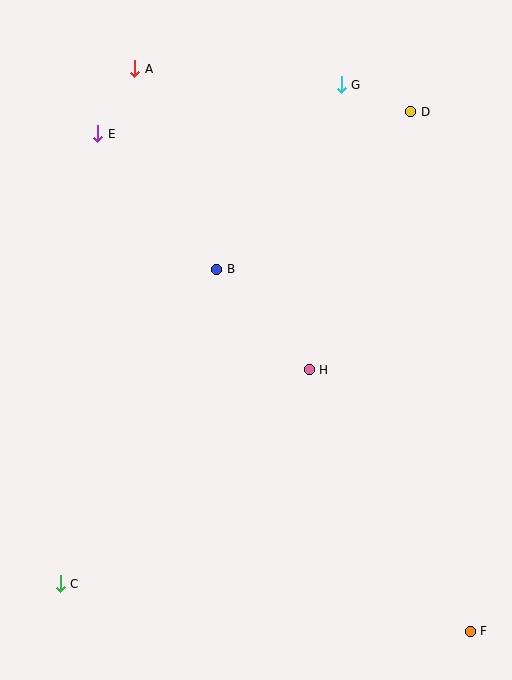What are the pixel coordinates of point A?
Point A is at (135, 69).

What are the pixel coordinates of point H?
Point H is at (309, 370).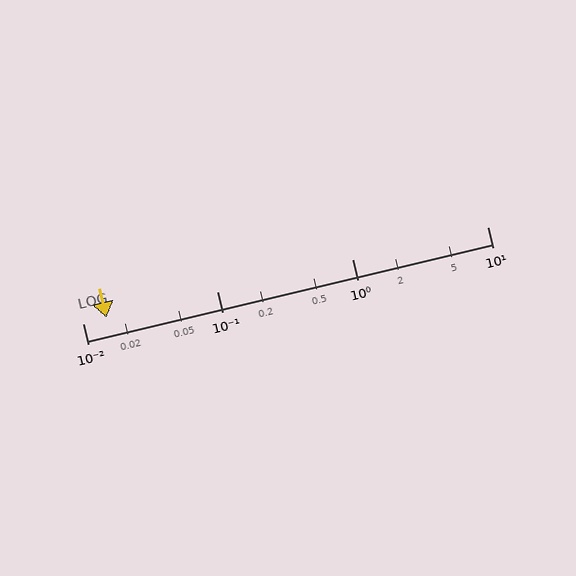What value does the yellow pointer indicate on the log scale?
The pointer indicates approximately 0.015.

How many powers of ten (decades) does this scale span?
The scale spans 3 decades, from 0.01 to 10.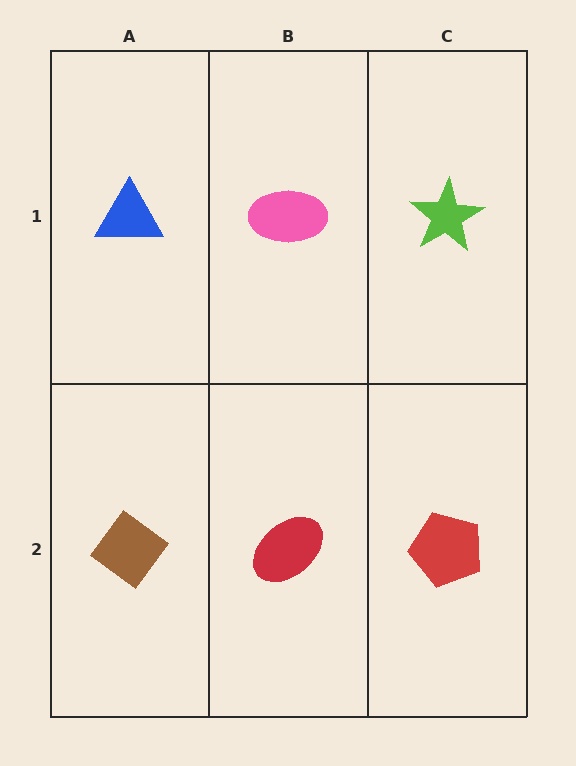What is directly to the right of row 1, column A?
A pink ellipse.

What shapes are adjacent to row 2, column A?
A blue triangle (row 1, column A), a red ellipse (row 2, column B).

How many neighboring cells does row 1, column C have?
2.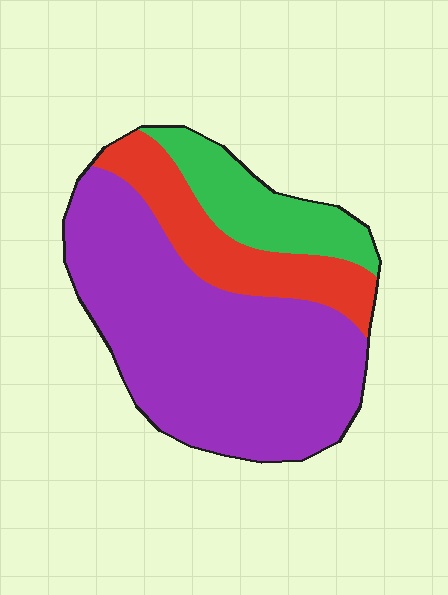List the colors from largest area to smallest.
From largest to smallest: purple, red, green.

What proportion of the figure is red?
Red covers roughly 20% of the figure.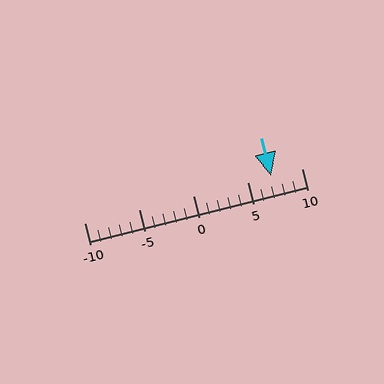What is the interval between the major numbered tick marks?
The major tick marks are spaced 5 units apart.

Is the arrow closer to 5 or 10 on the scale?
The arrow is closer to 5.